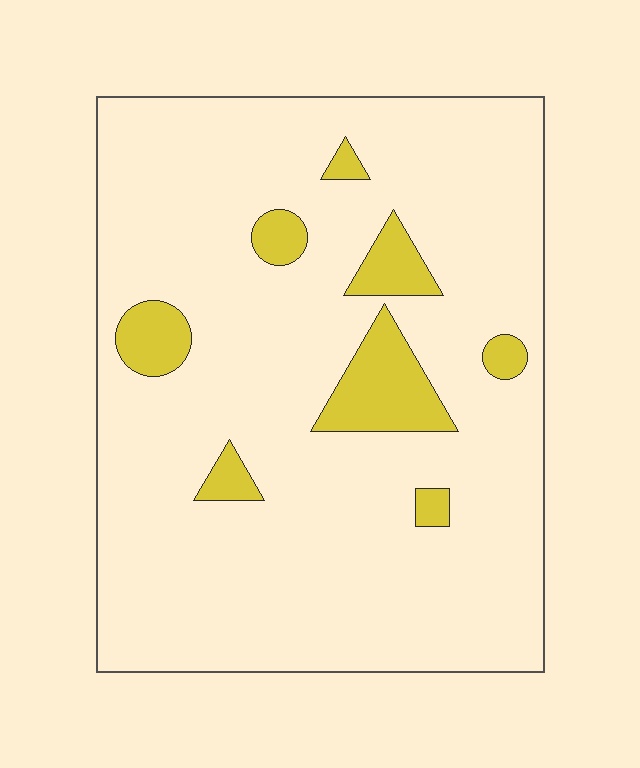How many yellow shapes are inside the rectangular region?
8.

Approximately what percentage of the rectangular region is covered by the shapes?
Approximately 10%.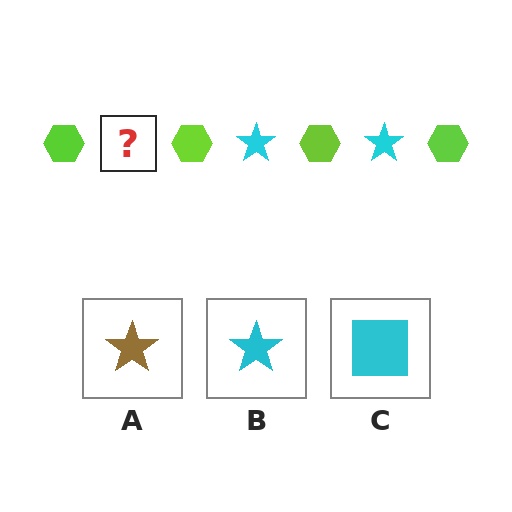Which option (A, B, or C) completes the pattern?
B.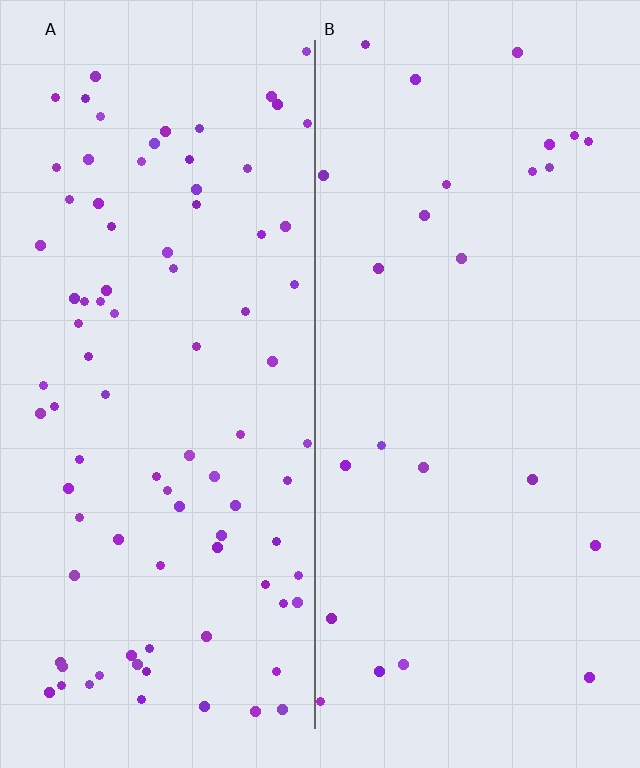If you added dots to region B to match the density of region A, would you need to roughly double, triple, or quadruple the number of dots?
Approximately quadruple.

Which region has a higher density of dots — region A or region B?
A (the left).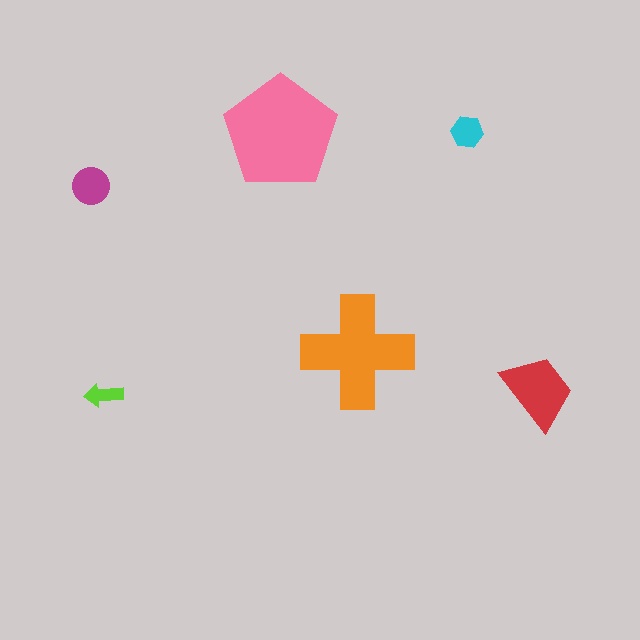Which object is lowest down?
The lime arrow is bottommost.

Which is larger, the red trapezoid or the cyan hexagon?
The red trapezoid.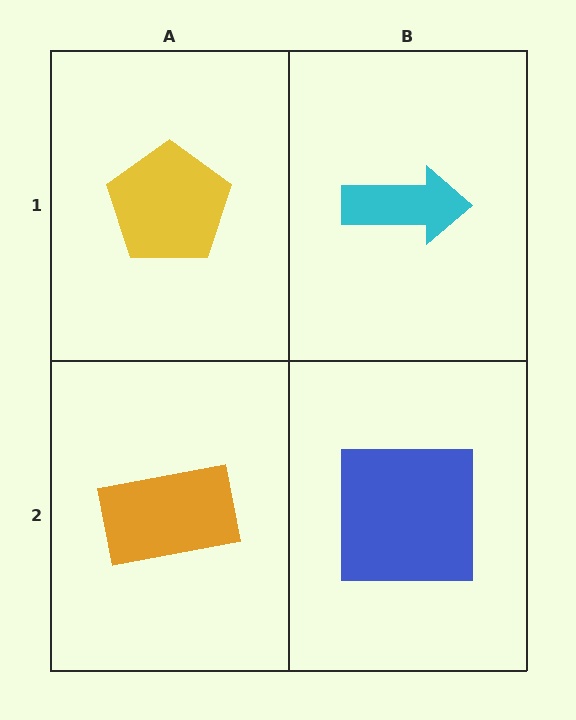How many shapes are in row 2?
2 shapes.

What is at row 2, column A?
An orange rectangle.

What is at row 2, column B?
A blue square.